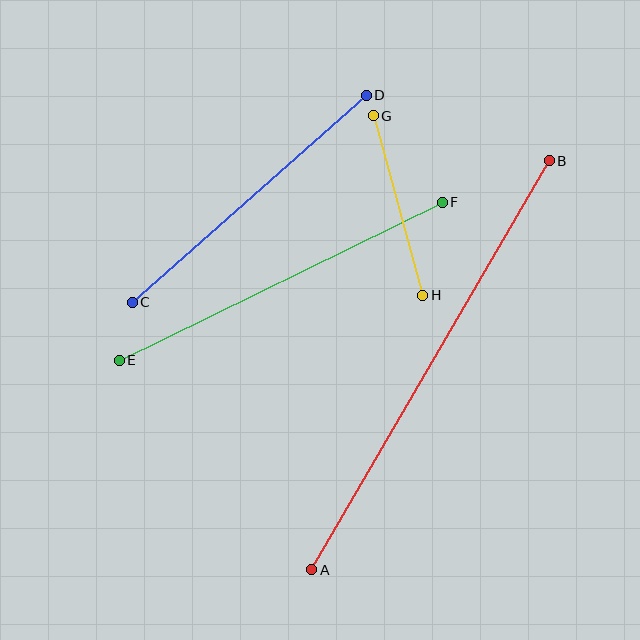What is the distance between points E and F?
The distance is approximately 360 pixels.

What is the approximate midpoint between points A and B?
The midpoint is at approximately (431, 365) pixels.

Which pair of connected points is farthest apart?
Points A and B are farthest apart.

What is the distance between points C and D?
The distance is approximately 312 pixels.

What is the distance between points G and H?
The distance is approximately 186 pixels.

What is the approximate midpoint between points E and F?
The midpoint is at approximately (281, 281) pixels.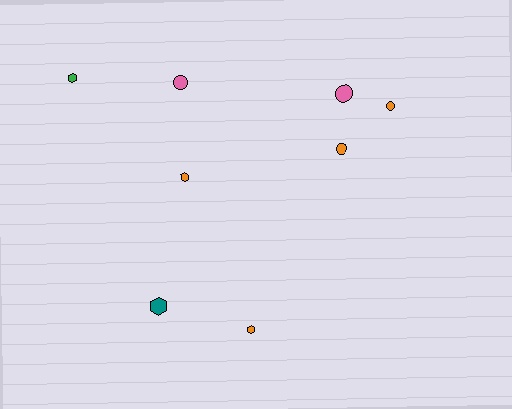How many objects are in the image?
There are 8 objects.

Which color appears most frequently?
Orange, with 4 objects.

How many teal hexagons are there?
There is 1 teal hexagon.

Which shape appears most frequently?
Hexagon, with 4 objects.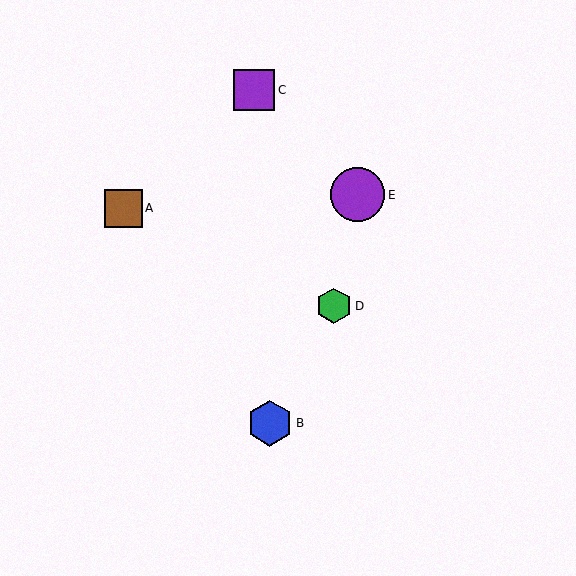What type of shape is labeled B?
Shape B is a blue hexagon.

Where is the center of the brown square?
The center of the brown square is at (123, 208).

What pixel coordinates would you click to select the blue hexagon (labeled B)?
Click at (270, 423) to select the blue hexagon B.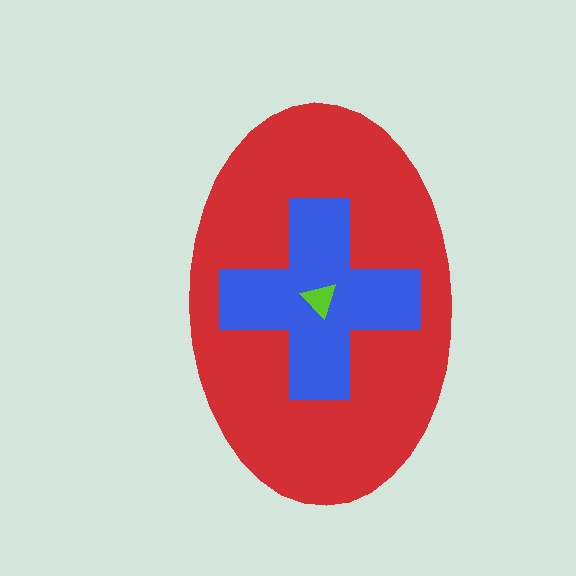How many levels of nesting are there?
3.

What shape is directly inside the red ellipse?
The blue cross.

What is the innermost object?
The lime triangle.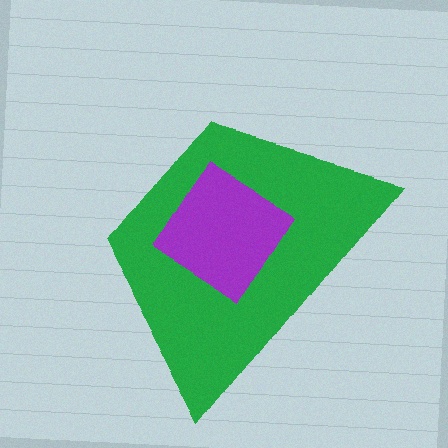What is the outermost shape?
The green trapezoid.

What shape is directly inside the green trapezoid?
The purple diamond.